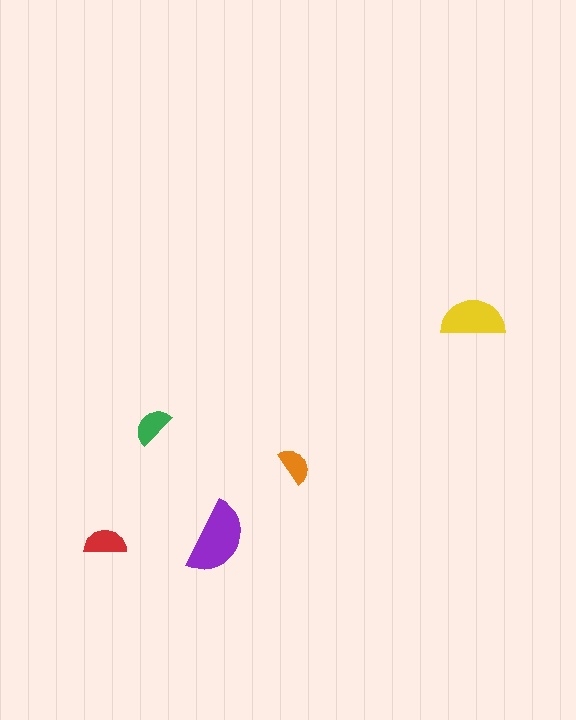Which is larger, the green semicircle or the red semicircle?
The red one.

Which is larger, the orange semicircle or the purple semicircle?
The purple one.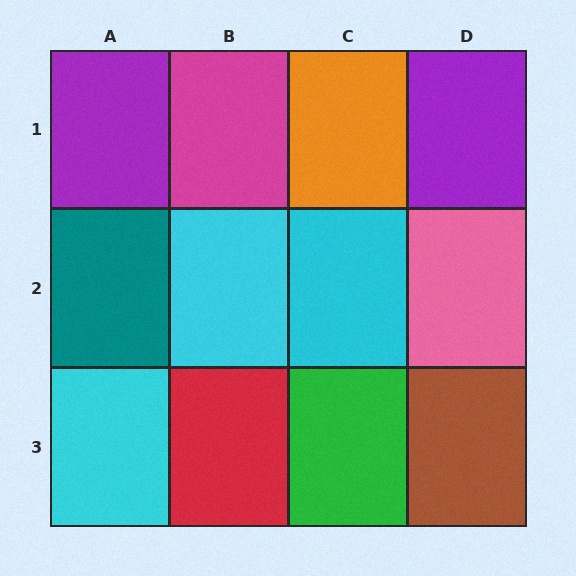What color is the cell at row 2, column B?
Cyan.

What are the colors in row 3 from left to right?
Cyan, red, green, brown.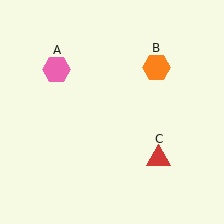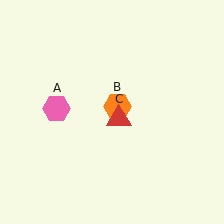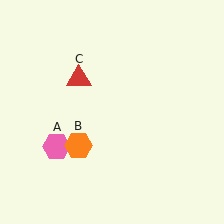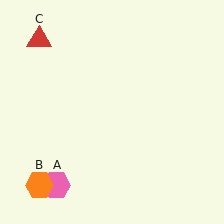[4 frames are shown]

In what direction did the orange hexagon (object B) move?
The orange hexagon (object B) moved down and to the left.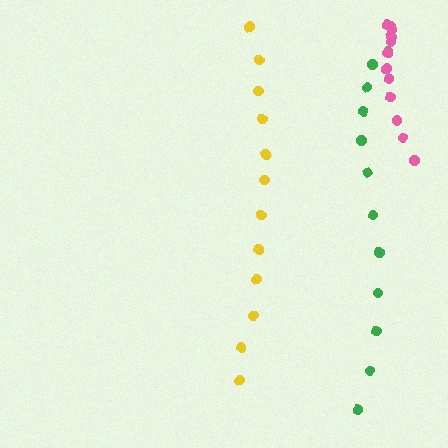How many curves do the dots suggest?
There are 3 distinct paths.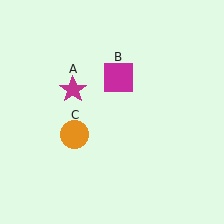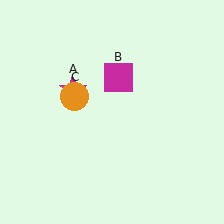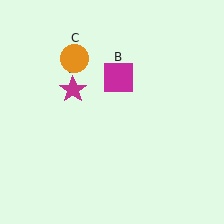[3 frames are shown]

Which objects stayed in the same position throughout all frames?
Magenta star (object A) and magenta square (object B) remained stationary.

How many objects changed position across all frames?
1 object changed position: orange circle (object C).